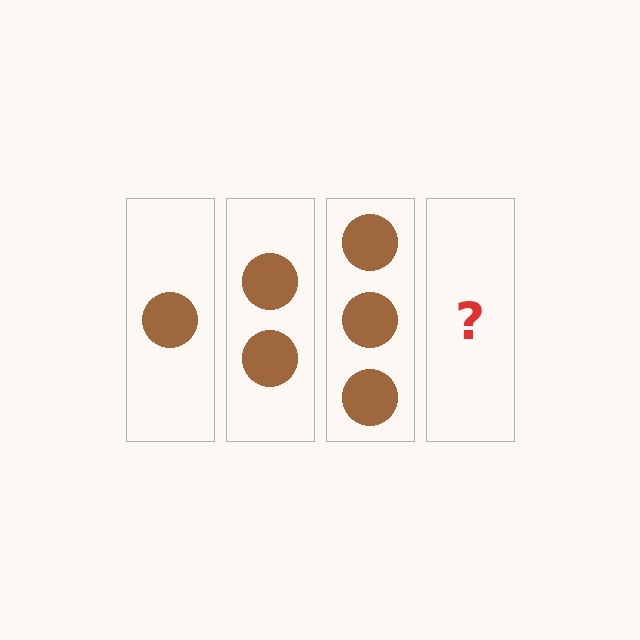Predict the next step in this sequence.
The next step is 4 circles.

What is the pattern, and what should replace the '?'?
The pattern is that each step adds one more circle. The '?' should be 4 circles.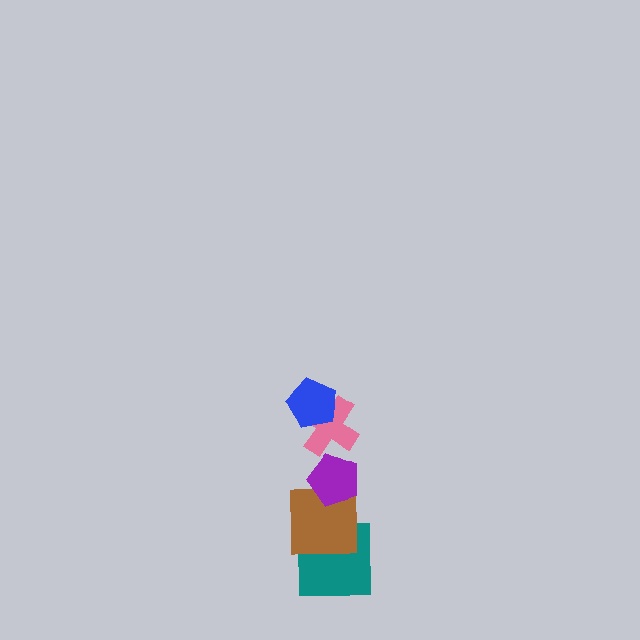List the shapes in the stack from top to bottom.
From top to bottom: the blue pentagon, the pink cross, the purple pentagon, the brown square, the teal square.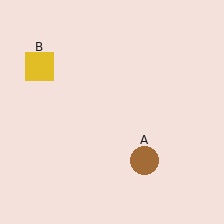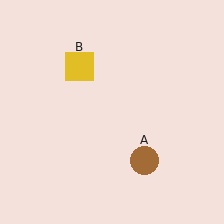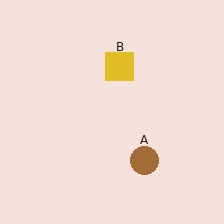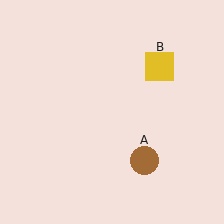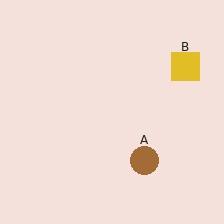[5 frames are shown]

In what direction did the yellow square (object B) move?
The yellow square (object B) moved right.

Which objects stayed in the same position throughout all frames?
Brown circle (object A) remained stationary.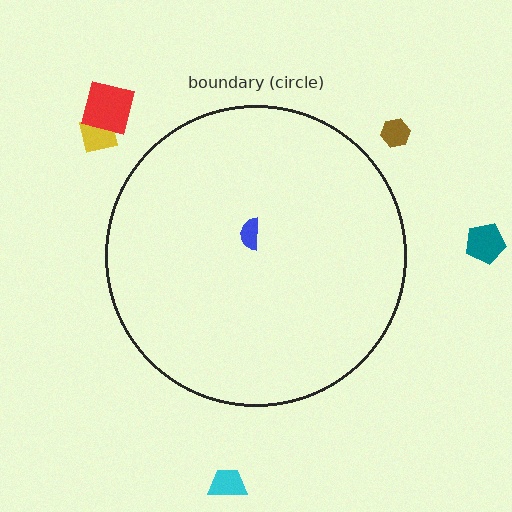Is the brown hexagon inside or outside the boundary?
Outside.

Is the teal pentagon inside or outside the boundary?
Outside.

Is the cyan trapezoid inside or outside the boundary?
Outside.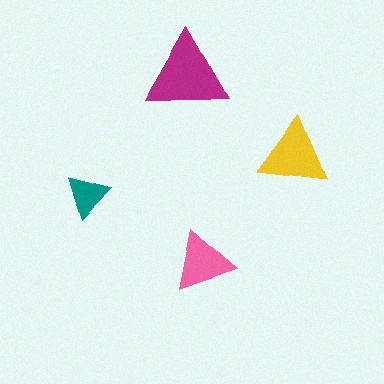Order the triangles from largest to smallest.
the magenta one, the yellow one, the pink one, the teal one.